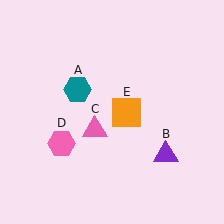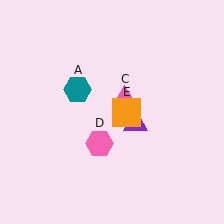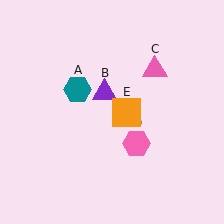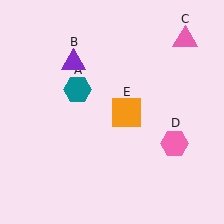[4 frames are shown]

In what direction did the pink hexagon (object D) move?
The pink hexagon (object D) moved right.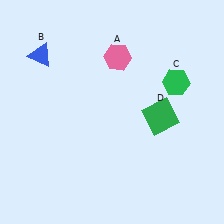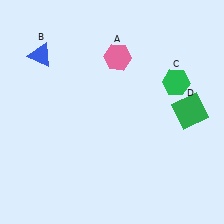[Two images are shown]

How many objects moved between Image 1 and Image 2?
1 object moved between the two images.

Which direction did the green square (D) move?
The green square (D) moved right.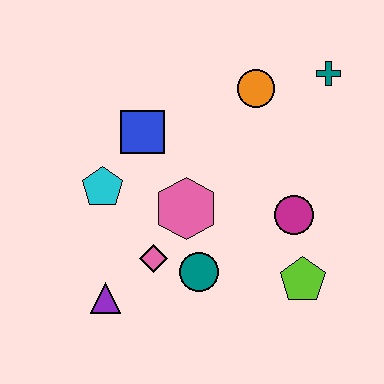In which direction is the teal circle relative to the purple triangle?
The teal circle is to the right of the purple triangle.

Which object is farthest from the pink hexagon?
The teal cross is farthest from the pink hexagon.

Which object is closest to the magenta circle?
The lime pentagon is closest to the magenta circle.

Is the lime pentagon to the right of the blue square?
Yes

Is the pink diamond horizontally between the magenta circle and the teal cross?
No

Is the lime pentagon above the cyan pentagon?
No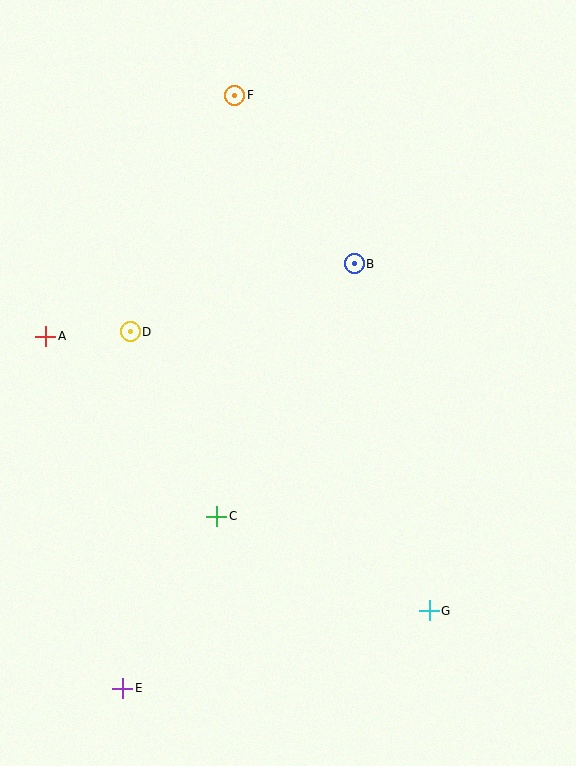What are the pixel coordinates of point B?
Point B is at (354, 264).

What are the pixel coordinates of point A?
Point A is at (46, 336).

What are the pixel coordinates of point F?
Point F is at (235, 95).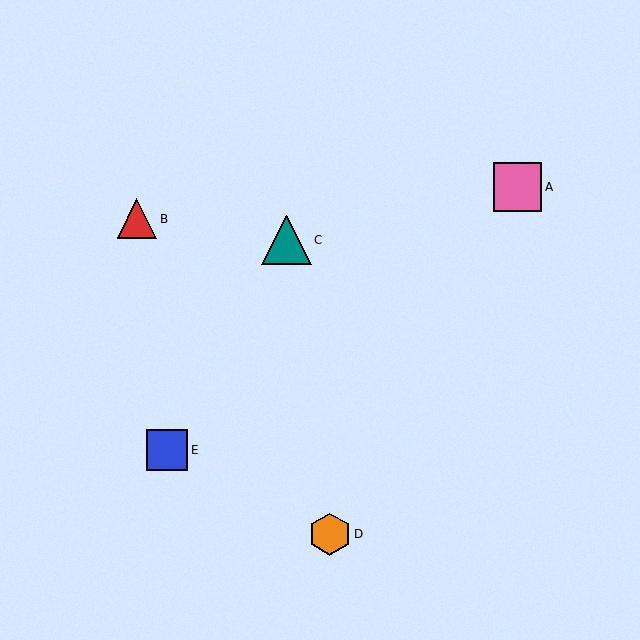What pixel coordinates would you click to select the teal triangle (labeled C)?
Click at (287, 240) to select the teal triangle C.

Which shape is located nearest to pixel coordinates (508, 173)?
The pink square (labeled A) at (518, 187) is nearest to that location.